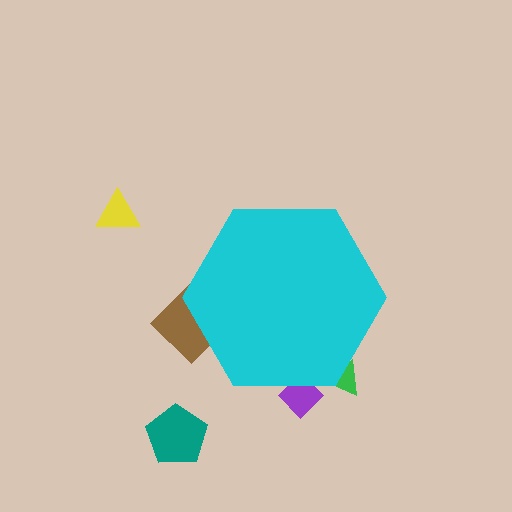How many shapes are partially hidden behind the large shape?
3 shapes are partially hidden.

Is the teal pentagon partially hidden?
No, the teal pentagon is fully visible.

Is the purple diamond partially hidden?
Yes, the purple diamond is partially hidden behind the cyan hexagon.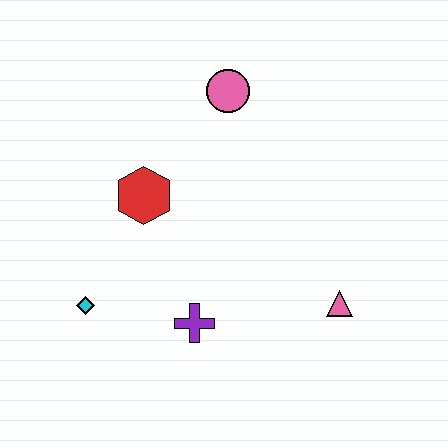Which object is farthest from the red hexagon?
The pink triangle is farthest from the red hexagon.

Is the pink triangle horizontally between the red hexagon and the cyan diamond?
No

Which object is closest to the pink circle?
The red hexagon is closest to the pink circle.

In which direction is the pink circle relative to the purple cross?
The pink circle is above the purple cross.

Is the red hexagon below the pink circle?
Yes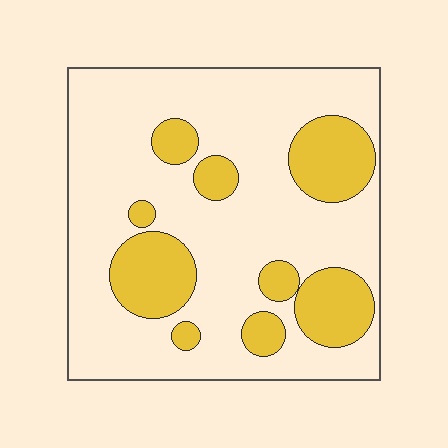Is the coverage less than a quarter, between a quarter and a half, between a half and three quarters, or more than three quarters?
Between a quarter and a half.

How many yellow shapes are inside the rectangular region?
9.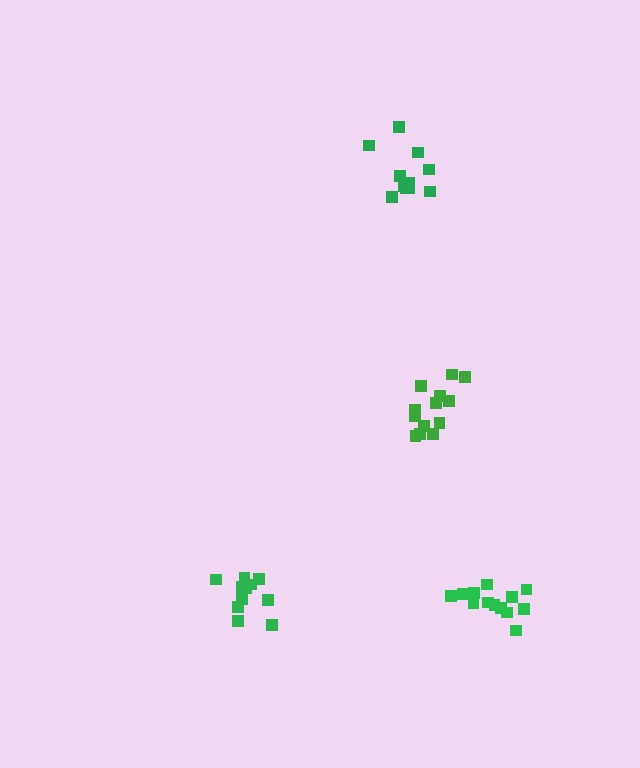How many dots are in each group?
Group 1: 13 dots, Group 2: 13 dots, Group 3: 12 dots, Group 4: 11 dots (49 total).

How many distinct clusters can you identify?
There are 4 distinct clusters.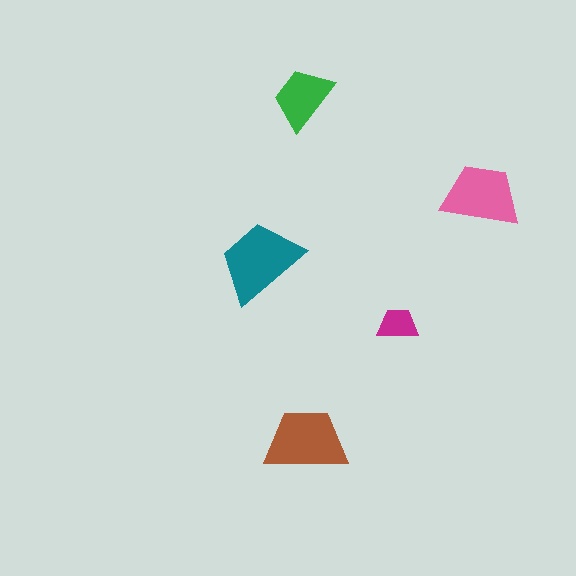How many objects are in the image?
There are 5 objects in the image.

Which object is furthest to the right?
The pink trapezoid is rightmost.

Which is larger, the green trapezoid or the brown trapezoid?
The brown one.